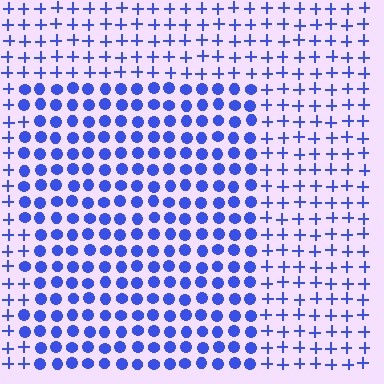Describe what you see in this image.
The image is filled with small blue elements arranged in a uniform grid. A rectangle-shaped region contains circles, while the surrounding area contains plus signs. The boundary is defined purely by the change in element shape.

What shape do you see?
I see a rectangle.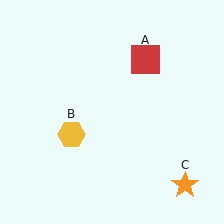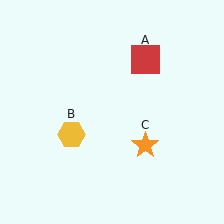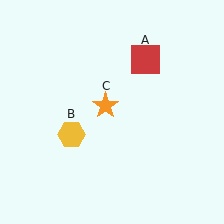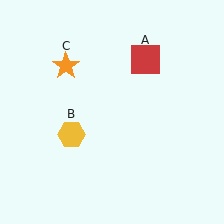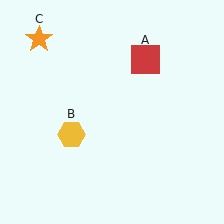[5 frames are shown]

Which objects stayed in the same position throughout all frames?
Red square (object A) and yellow hexagon (object B) remained stationary.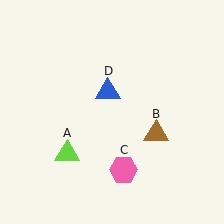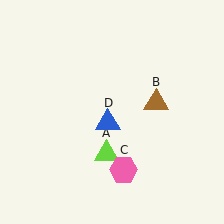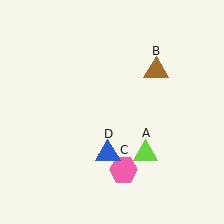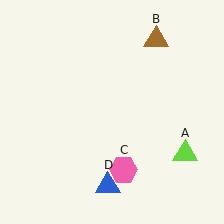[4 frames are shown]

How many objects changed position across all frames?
3 objects changed position: lime triangle (object A), brown triangle (object B), blue triangle (object D).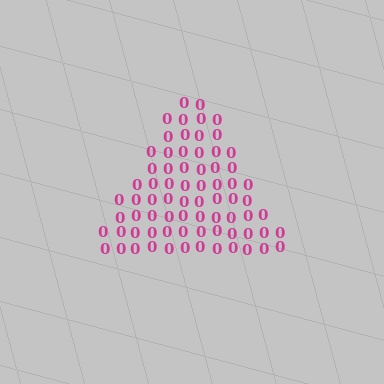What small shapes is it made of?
It is made of small digit 0's.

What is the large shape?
The large shape is a triangle.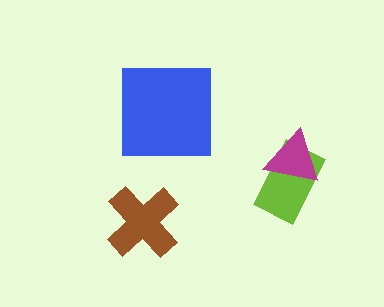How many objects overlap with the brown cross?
0 objects overlap with the brown cross.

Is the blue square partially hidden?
No, no other shape covers it.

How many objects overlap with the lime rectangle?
1 object overlaps with the lime rectangle.